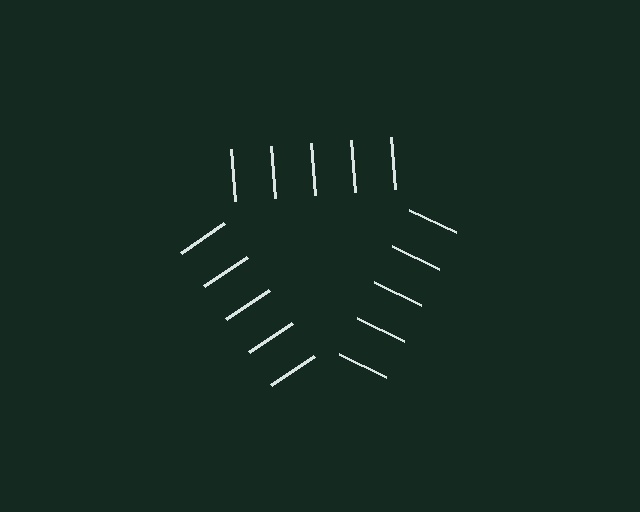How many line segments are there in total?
15 — 5 along each of the 3 edges.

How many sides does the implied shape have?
3 sides — the line-ends trace a triangle.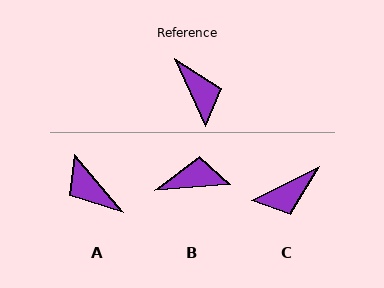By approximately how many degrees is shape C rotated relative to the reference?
Approximately 88 degrees clockwise.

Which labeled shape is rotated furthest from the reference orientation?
A, about 165 degrees away.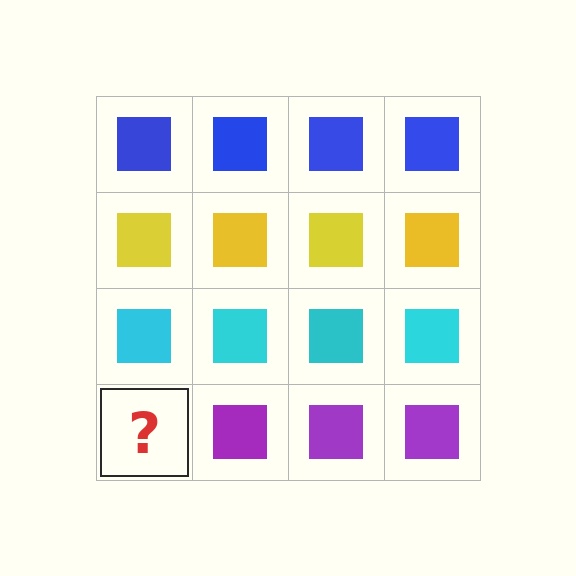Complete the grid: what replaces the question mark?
The question mark should be replaced with a purple square.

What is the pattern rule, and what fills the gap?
The rule is that each row has a consistent color. The gap should be filled with a purple square.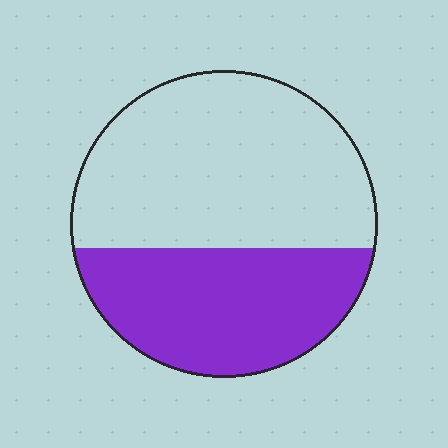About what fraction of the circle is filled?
About two fifths (2/5).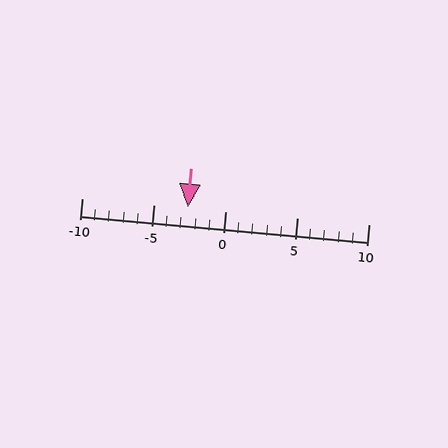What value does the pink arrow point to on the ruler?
The pink arrow points to approximately -3.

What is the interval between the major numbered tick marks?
The major tick marks are spaced 5 units apart.